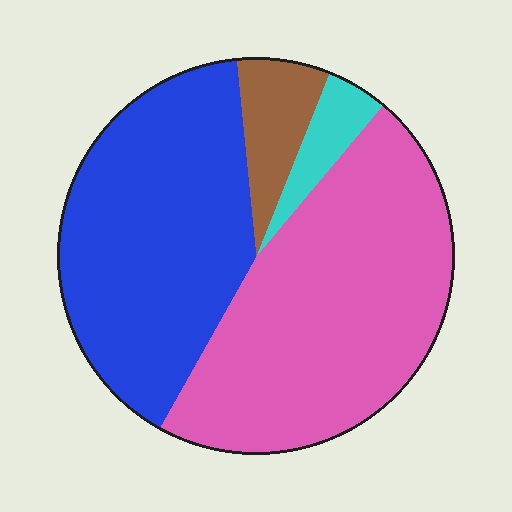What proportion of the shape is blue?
Blue takes up between a third and a half of the shape.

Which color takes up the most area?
Pink, at roughly 45%.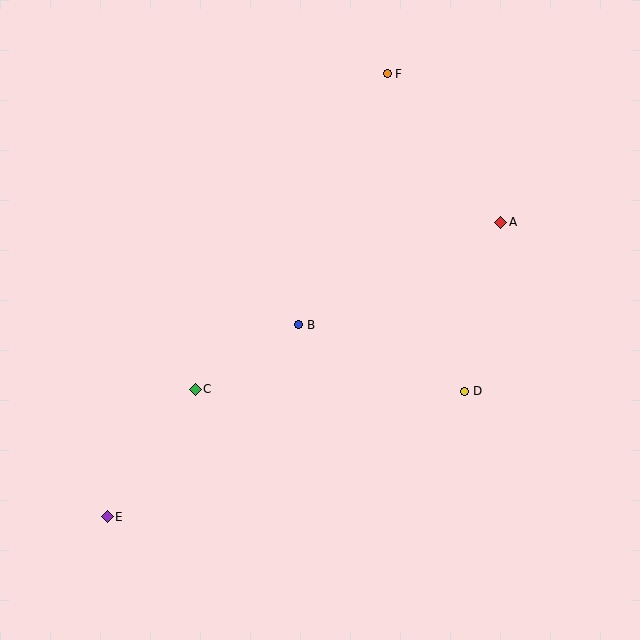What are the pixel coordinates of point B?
Point B is at (299, 325).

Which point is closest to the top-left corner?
Point F is closest to the top-left corner.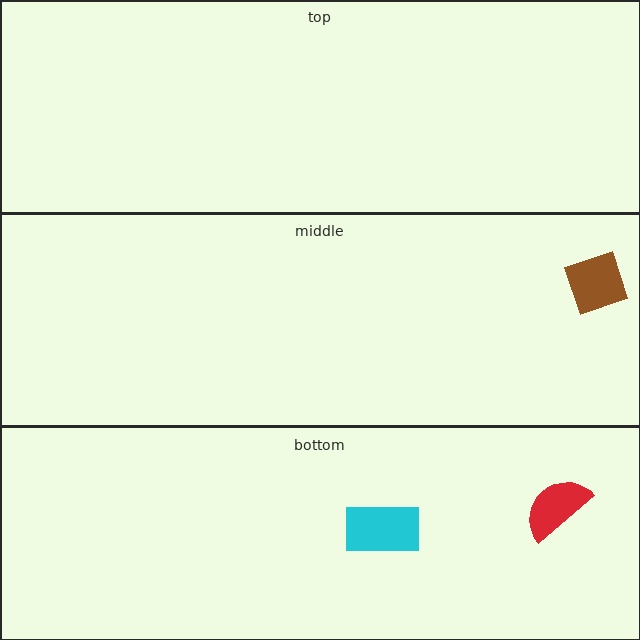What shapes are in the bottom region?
The red semicircle, the cyan rectangle.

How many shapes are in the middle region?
1.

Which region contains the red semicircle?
The bottom region.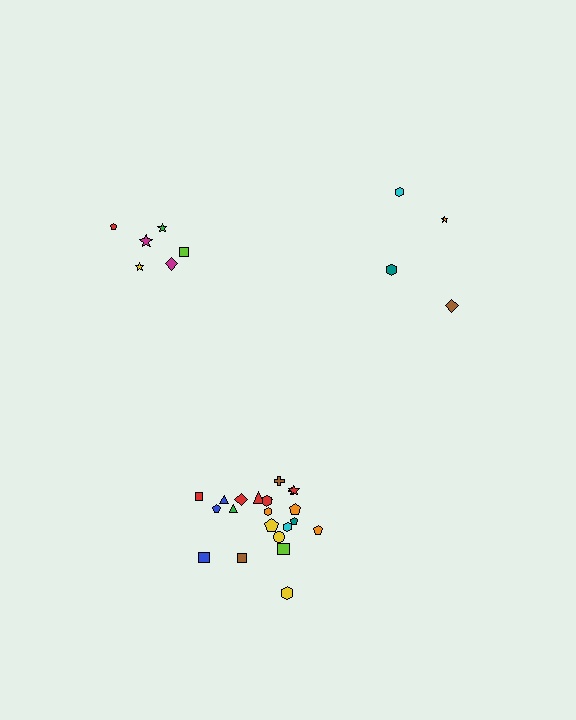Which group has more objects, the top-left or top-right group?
The top-left group.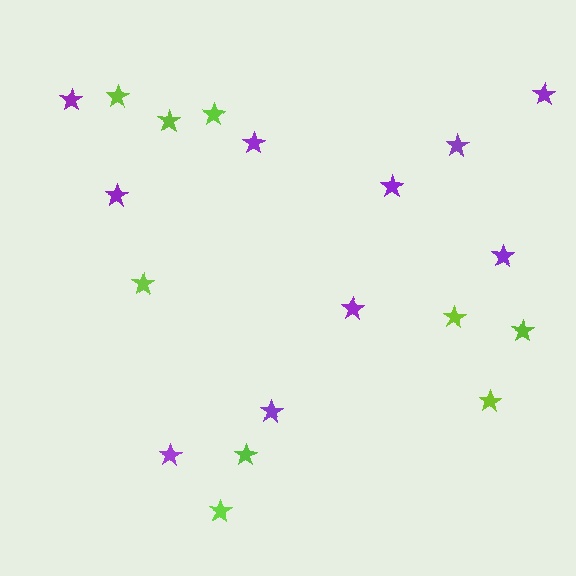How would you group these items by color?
There are 2 groups: one group of lime stars (9) and one group of purple stars (10).